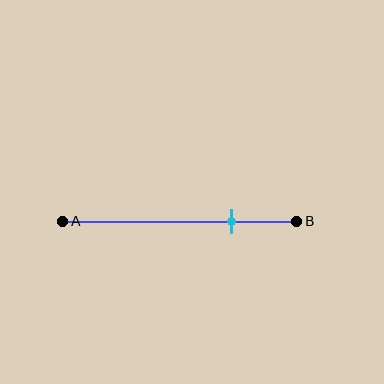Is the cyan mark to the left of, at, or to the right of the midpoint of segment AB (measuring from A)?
The cyan mark is to the right of the midpoint of segment AB.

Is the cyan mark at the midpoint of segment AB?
No, the mark is at about 70% from A, not at the 50% midpoint.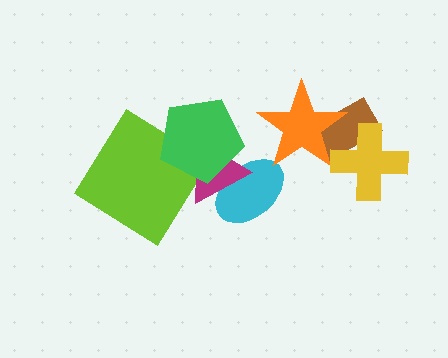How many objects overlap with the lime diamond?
2 objects overlap with the lime diamond.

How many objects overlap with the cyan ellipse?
2 objects overlap with the cyan ellipse.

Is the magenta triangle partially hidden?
Yes, it is partially covered by another shape.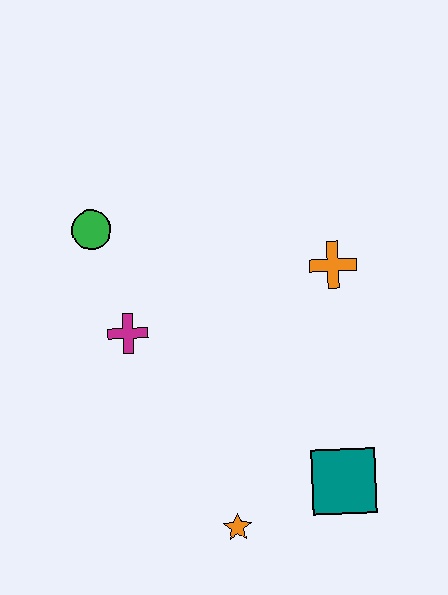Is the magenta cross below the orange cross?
Yes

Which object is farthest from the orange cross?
The orange star is farthest from the orange cross.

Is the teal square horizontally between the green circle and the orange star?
No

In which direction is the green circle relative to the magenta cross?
The green circle is above the magenta cross.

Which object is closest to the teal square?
The orange star is closest to the teal square.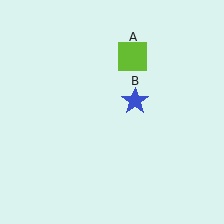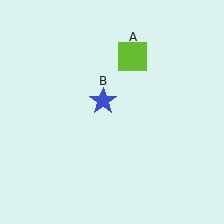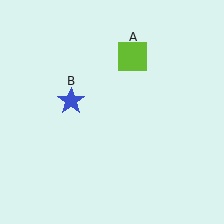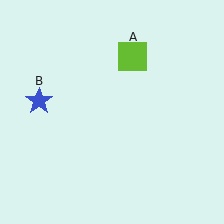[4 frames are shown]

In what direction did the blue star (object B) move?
The blue star (object B) moved left.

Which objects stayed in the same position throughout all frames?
Lime square (object A) remained stationary.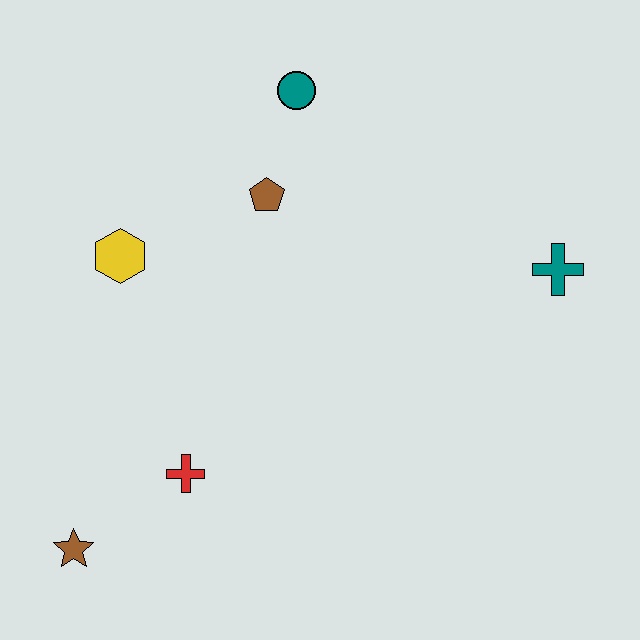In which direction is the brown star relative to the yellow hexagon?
The brown star is below the yellow hexagon.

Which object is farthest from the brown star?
The teal cross is farthest from the brown star.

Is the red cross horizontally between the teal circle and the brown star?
Yes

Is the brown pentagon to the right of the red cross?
Yes